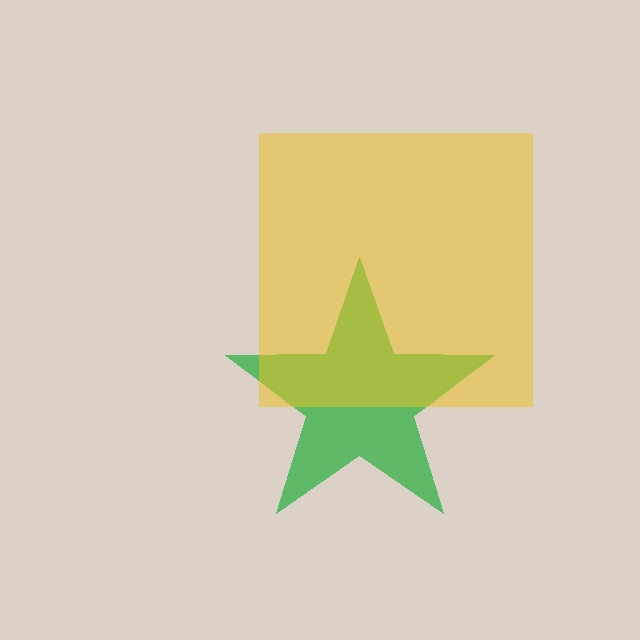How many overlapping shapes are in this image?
There are 2 overlapping shapes in the image.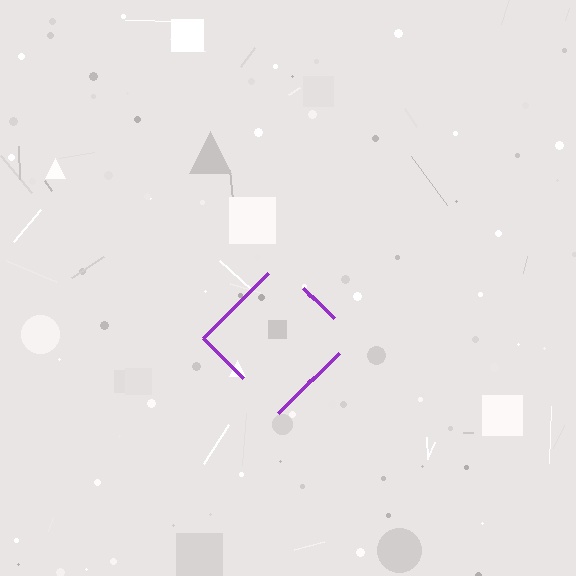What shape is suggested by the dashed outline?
The dashed outline suggests a diamond.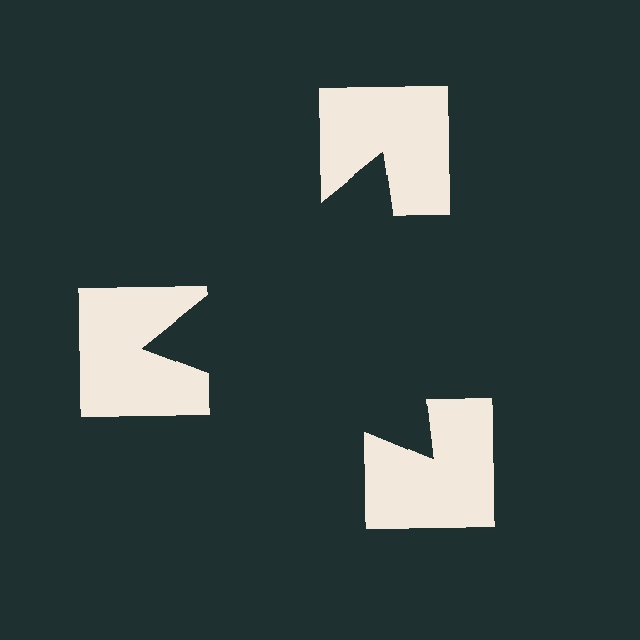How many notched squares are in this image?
There are 3 — one at each vertex of the illusory triangle.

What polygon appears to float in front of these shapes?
An illusory triangle — its edges are inferred from the aligned wedge cuts in the notched squares, not physically drawn.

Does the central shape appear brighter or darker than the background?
It typically appears slightly darker than the background, even though no actual brightness change is drawn.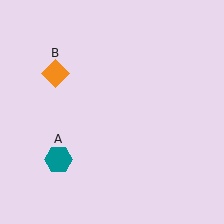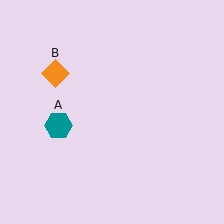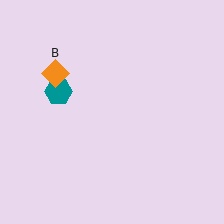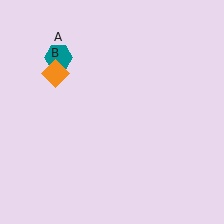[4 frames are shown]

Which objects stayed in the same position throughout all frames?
Orange diamond (object B) remained stationary.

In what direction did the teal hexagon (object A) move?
The teal hexagon (object A) moved up.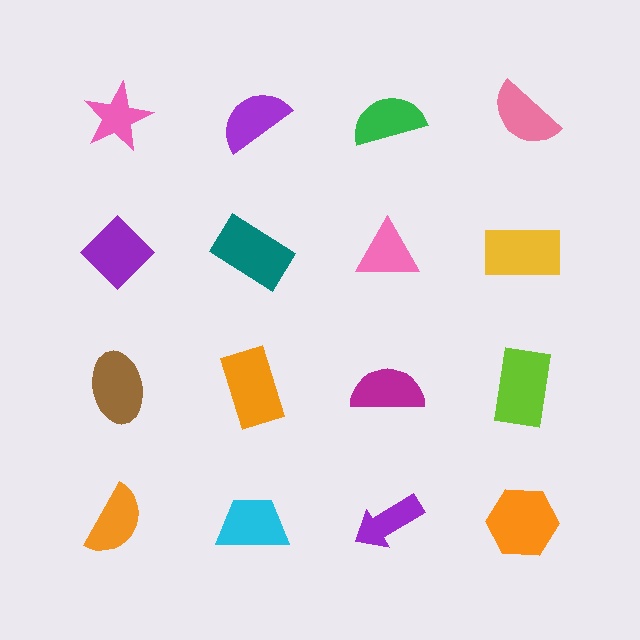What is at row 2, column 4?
A yellow rectangle.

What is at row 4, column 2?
A cyan trapezoid.